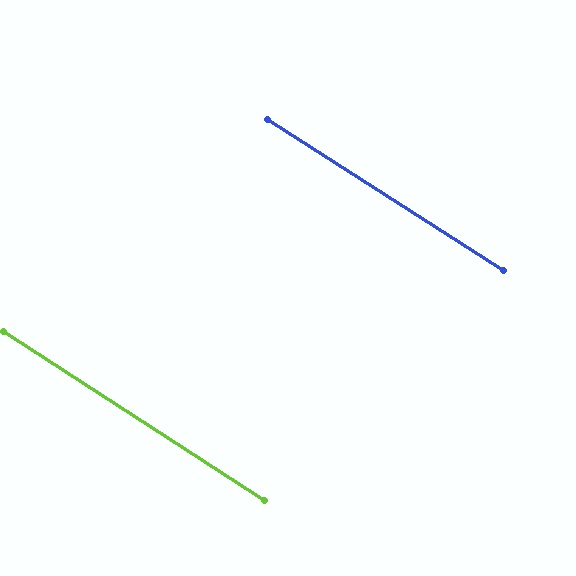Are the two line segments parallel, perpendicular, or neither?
Parallel — their directions differ by only 0.4°.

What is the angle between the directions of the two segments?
Approximately 0 degrees.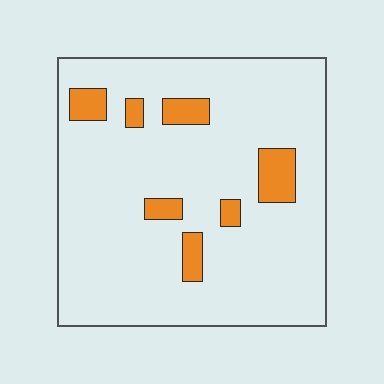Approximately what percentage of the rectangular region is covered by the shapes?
Approximately 10%.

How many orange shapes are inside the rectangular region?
7.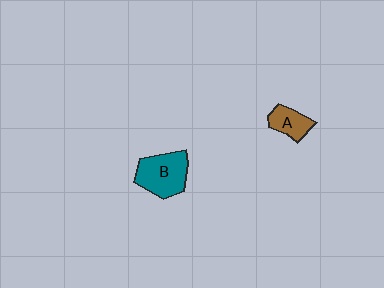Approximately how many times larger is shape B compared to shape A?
Approximately 1.8 times.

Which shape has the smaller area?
Shape A (brown).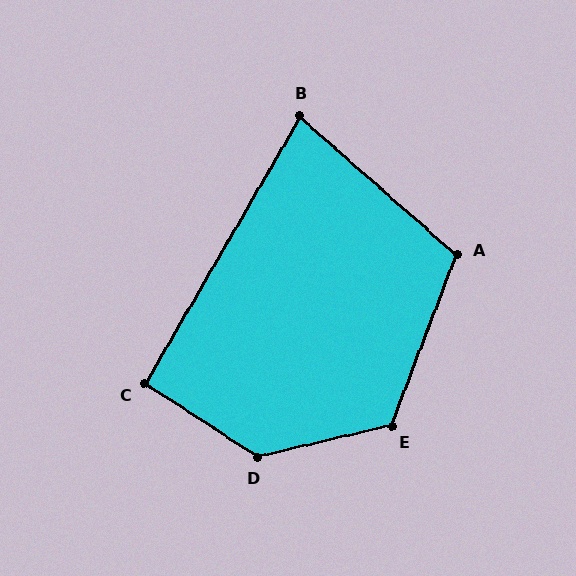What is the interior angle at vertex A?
Approximately 110 degrees (obtuse).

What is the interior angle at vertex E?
Approximately 124 degrees (obtuse).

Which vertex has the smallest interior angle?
B, at approximately 79 degrees.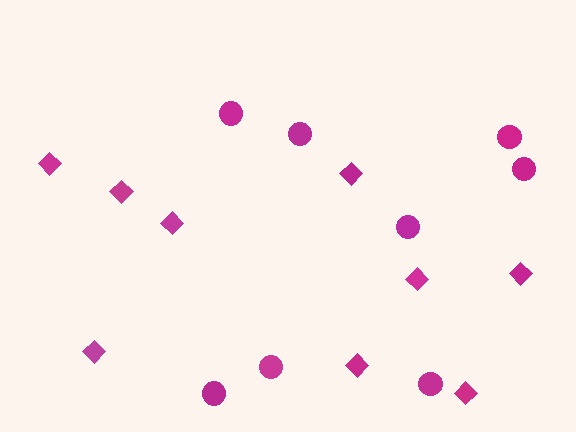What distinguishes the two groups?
There are 2 groups: one group of circles (8) and one group of diamonds (9).